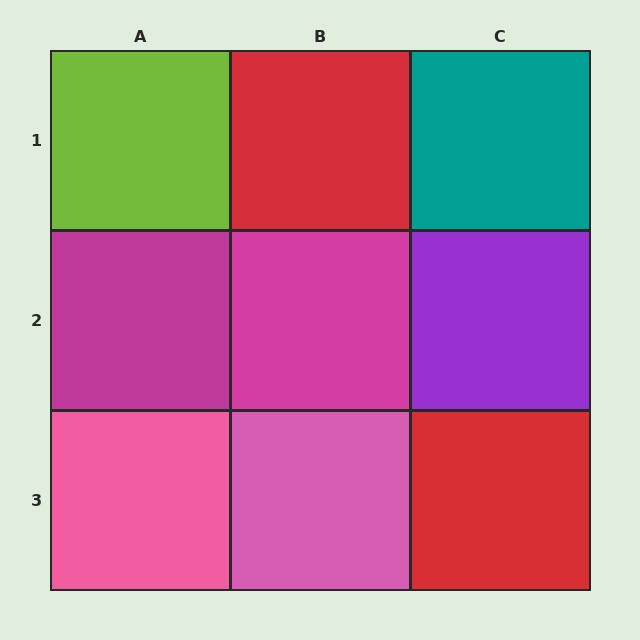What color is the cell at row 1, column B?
Red.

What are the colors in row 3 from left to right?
Pink, pink, red.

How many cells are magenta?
2 cells are magenta.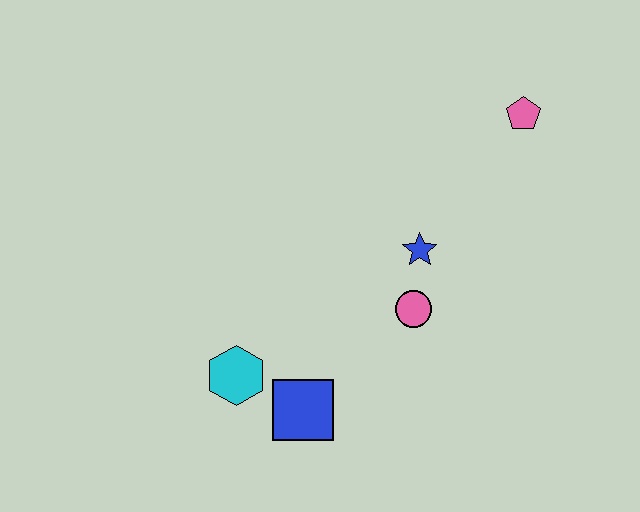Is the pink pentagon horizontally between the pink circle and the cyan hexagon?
No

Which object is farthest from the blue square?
The pink pentagon is farthest from the blue square.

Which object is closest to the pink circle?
The blue star is closest to the pink circle.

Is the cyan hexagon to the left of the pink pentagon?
Yes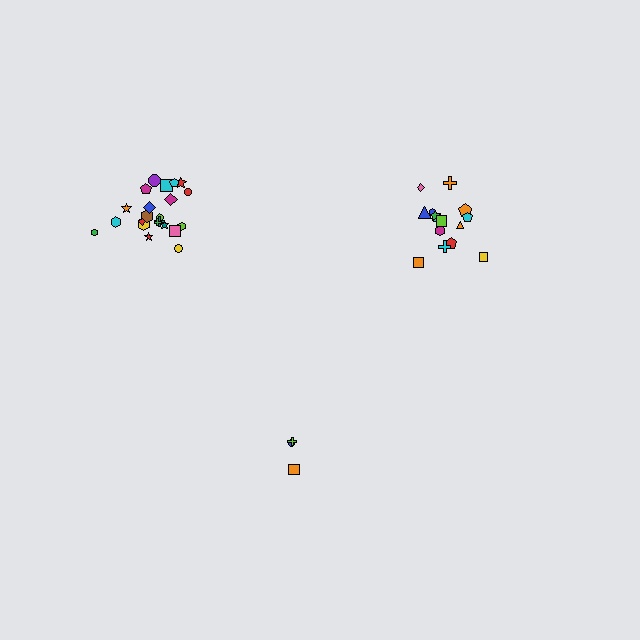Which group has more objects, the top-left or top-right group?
The top-left group.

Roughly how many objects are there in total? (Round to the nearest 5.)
Roughly 40 objects in total.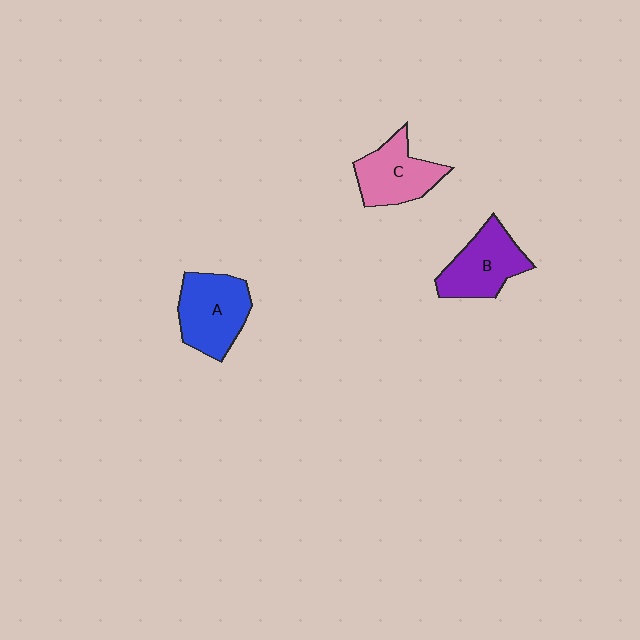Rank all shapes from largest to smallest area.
From largest to smallest: A (blue), B (purple), C (pink).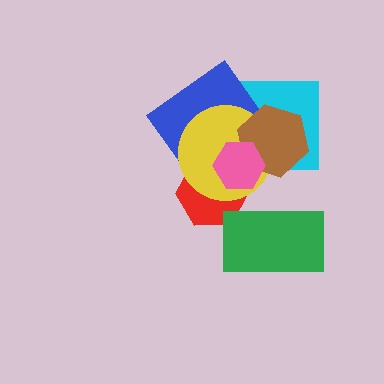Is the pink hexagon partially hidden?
No, no other shape covers it.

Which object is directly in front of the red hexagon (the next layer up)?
The blue diamond is directly in front of the red hexagon.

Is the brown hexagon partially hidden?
Yes, it is partially covered by another shape.